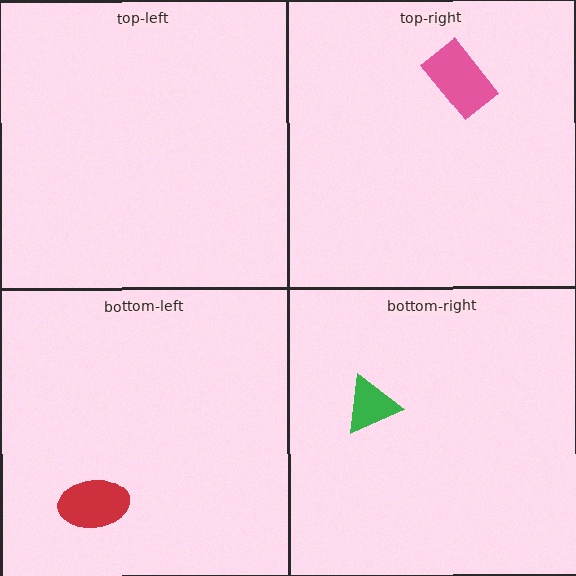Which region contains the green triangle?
The bottom-right region.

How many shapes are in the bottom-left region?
1.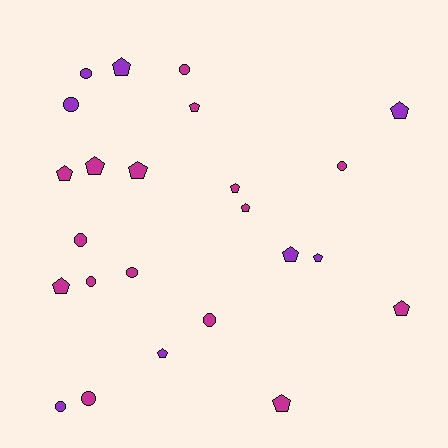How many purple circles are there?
There are 3 purple circles.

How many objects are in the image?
There are 24 objects.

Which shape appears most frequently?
Pentagon, with 14 objects.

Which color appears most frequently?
Magenta, with 16 objects.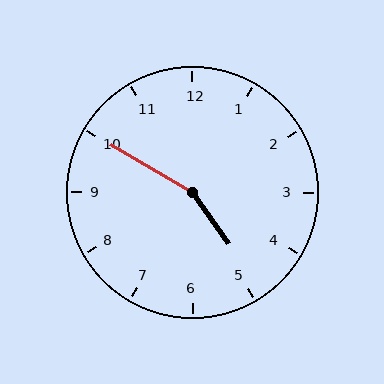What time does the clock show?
4:50.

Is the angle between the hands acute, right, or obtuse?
It is obtuse.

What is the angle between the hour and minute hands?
Approximately 155 degrees.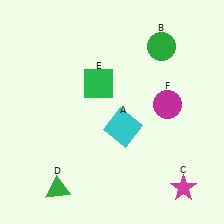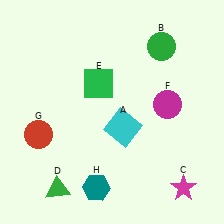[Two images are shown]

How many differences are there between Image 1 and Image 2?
There are 2 differences between the two images.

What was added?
A red circle (G), a teal hexagon (H) were added in Image 2.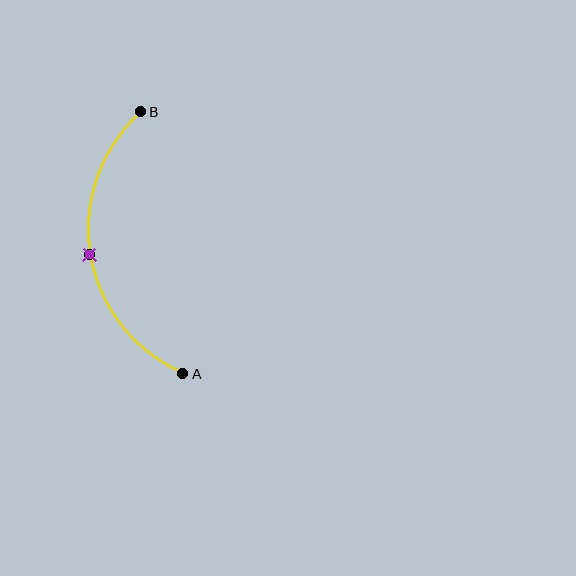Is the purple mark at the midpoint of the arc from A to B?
Yes. The purple mark lies on the arc at equal arc-length from both A and B — it is the arc midpoint.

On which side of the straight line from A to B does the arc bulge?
The arc bulges to the left of the straight line connecting A and B.